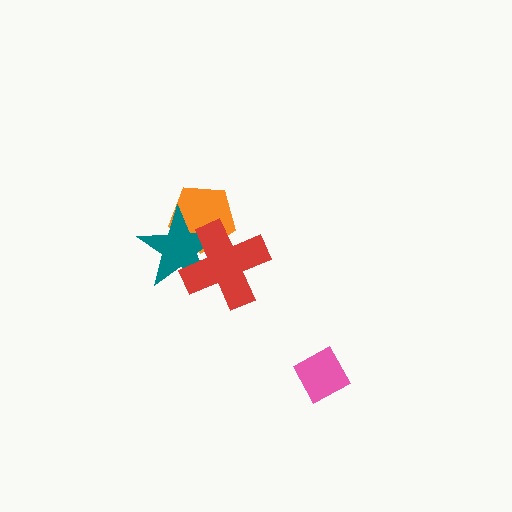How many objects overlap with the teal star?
2 objects overlap with the teal star.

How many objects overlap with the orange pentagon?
2 objects overlap with the orange pentagon.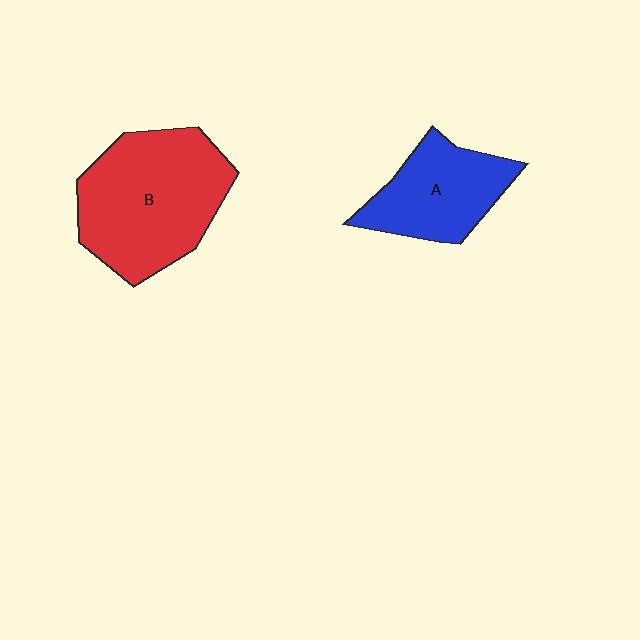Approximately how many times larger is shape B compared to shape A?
Approximately 1.6 times.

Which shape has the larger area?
Shape B (red).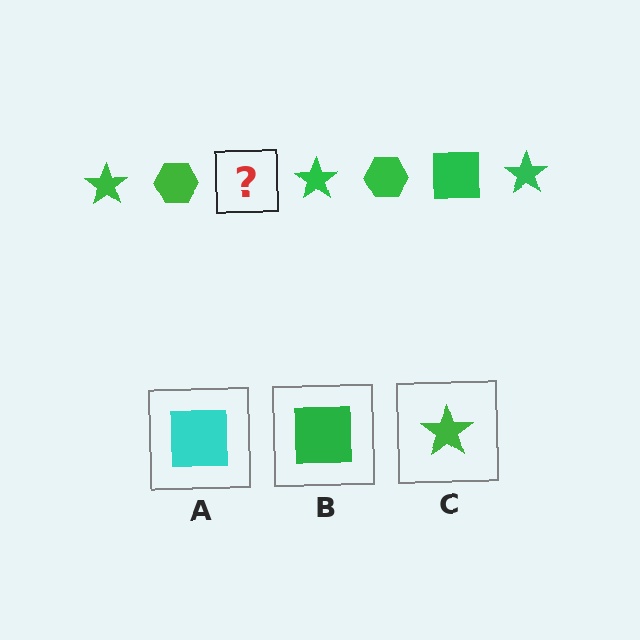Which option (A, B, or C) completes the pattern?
B.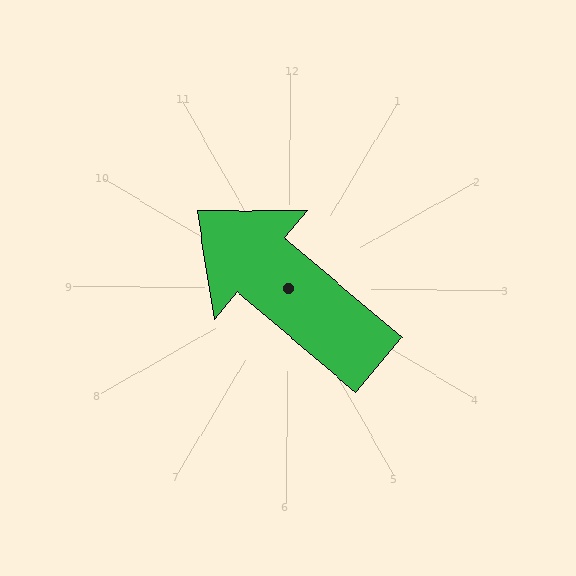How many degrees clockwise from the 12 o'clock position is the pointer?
Approximately 310 degrees.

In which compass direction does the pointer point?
Northwest.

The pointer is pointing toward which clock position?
Roughly 10 o'clock.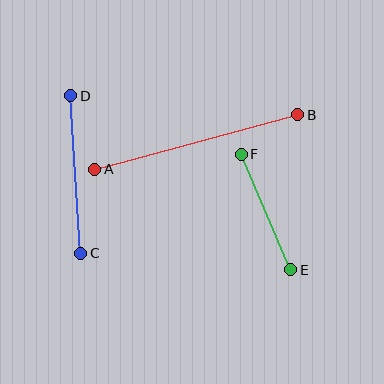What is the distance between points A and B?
The distance is approximately 211 pixels.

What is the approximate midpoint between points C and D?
The midpoint is at approximately (76, 174) pixels.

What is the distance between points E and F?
The distance is approximately 126 pixels.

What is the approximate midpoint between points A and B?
The midpoint is at approximately (196, 142) pixels.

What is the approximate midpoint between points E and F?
The midpoint is at approximately (266, 212) pixels.